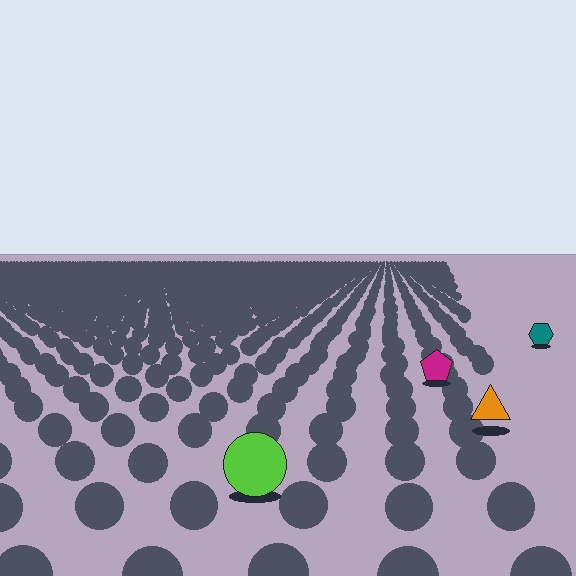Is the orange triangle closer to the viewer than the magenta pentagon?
Yes. The orange triangle is closer — you can tell from the texture gradient: the ground texture is coarser near it.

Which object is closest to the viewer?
The lime circle is closest. The texture marks near it are larger and more spread out.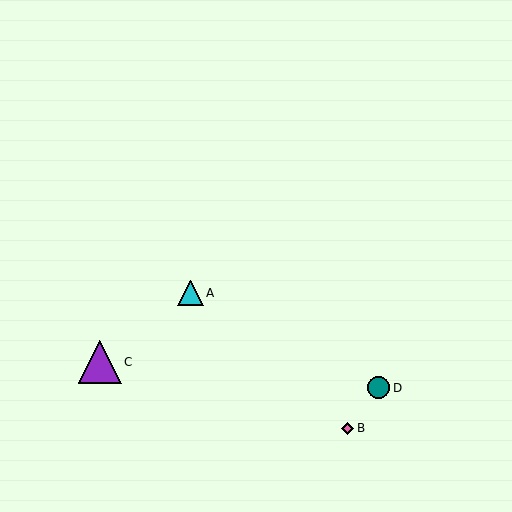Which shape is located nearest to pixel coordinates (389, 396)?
The teal circle (labeled D) at (378, 388) is nearest to that location.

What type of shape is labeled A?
Shape A is a cyan triangle.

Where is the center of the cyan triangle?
The center of the cyan triangle is at (190, 293).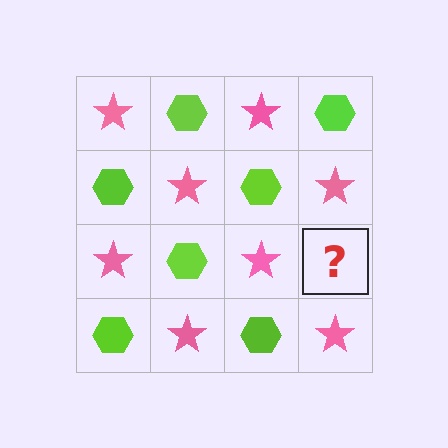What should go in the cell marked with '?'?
The missing cell should contain a lime hexagon.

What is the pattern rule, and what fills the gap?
The rule is that it alternates pink star and lime hexagon in a checkerboard pattern. The gap should be filled with a lime hexagon.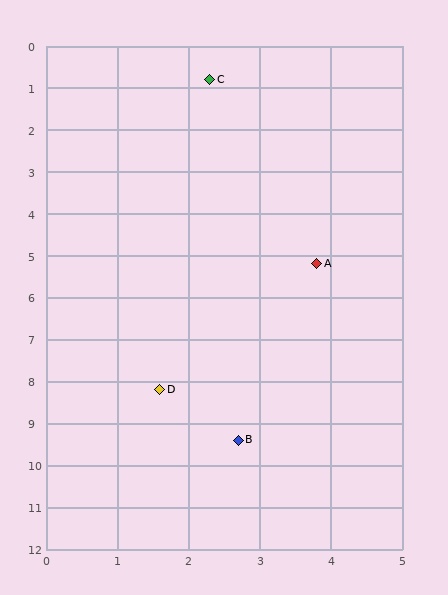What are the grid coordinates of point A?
Point A is at approximately (3.8, 5.2).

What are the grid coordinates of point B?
Point B is at approximately (2.7, 9.4).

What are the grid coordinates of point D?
Point D is at approximately (1.6, 8.2).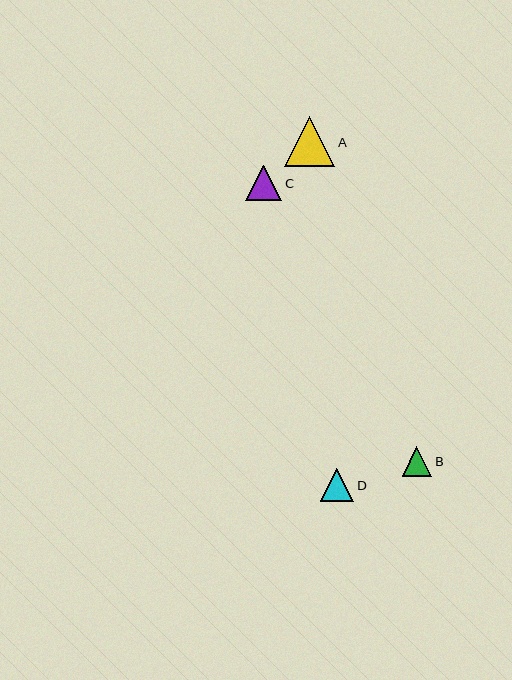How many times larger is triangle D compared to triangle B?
Triangle D is approximately 1.1 times the size of triangle B.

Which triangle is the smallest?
Triangle B is the smallest with a size of approximately 30 pixels.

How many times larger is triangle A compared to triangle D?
Triangle A is approximately 1.5 times the size of triangle D.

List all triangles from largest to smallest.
From largest to smallest: A, C, D, B.